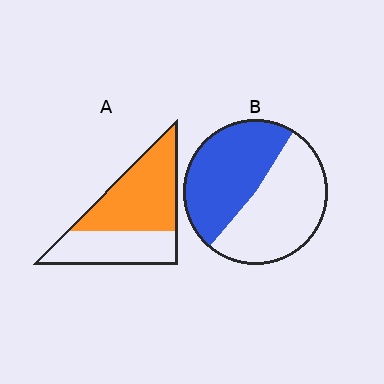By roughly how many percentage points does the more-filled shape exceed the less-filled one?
By roughly 10 percentage points (A over B).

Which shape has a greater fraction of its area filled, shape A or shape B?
Shape A.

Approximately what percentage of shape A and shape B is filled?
A is approximately 60% and B is approximately 50%.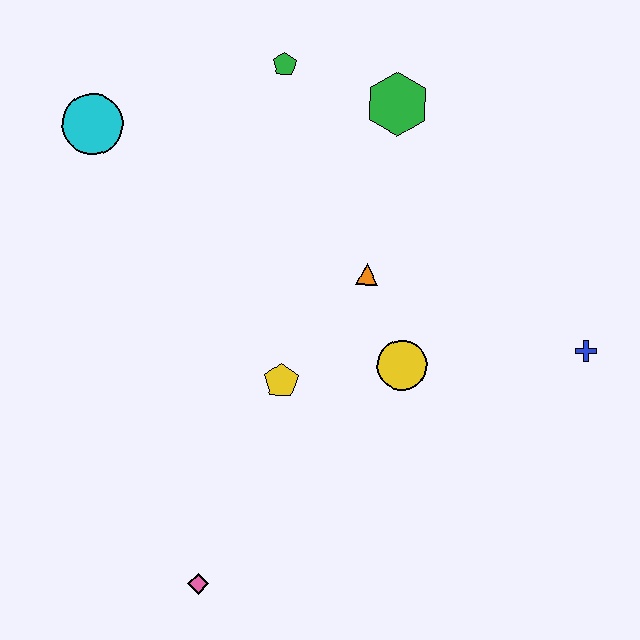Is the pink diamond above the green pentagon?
No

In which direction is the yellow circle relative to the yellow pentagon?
The yellow circle is to the right of the yellow pentagon.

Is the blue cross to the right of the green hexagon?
Yes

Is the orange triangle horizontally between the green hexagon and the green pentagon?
Yes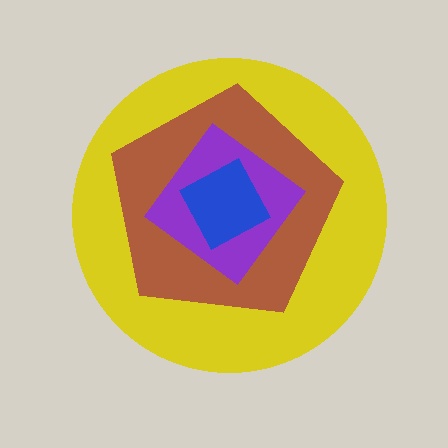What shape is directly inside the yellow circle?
The brown pentagon.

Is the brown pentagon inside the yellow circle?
Yes.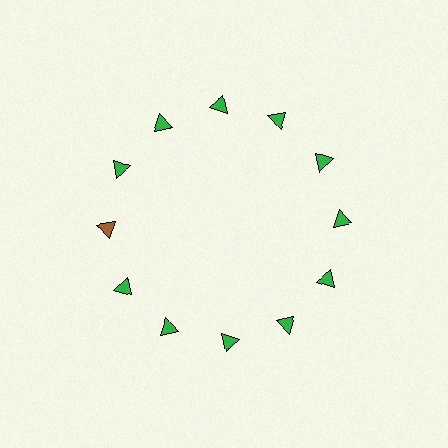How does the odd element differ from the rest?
It has a different color: brown instead of green.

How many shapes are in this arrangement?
There are 12 shapes arranged in a ring pattern.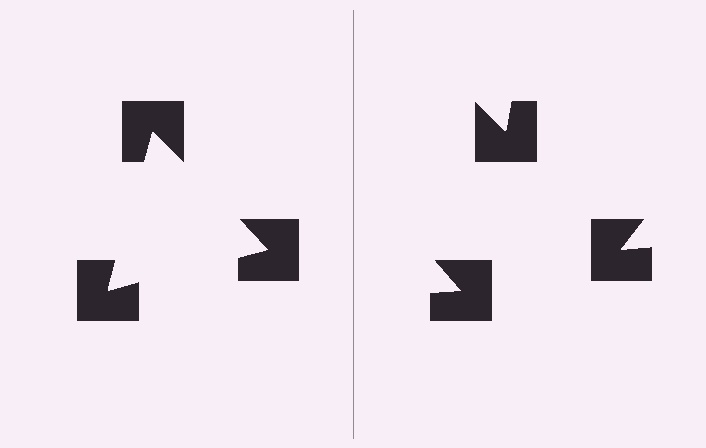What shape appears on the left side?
An illusory triangle.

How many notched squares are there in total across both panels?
6 — 3 on each side.